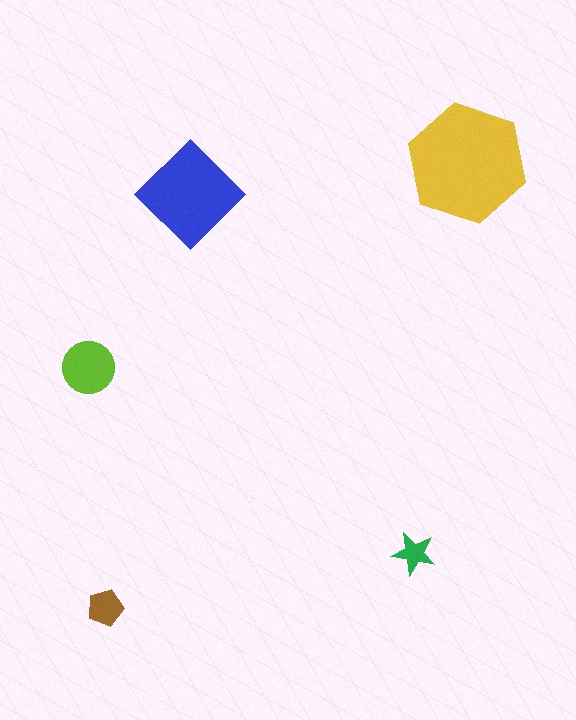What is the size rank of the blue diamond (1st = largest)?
2nd.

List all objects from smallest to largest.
The green star, the brown pentagon, the lime circle, the blue diamond, the yellow hexagon.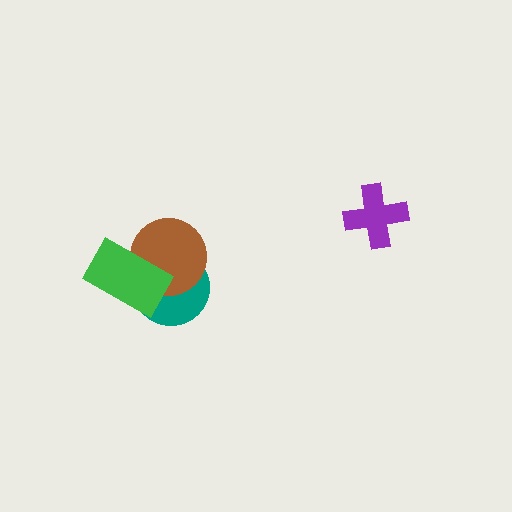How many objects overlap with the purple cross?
0 objects overlap with the purple cross.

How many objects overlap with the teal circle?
2 objects overlap with the teal circle.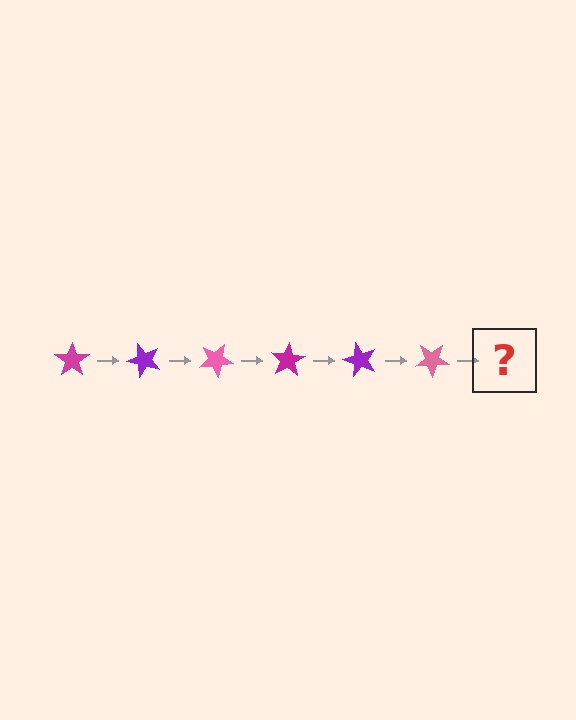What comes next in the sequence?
The next element should be a magenta star, rotated 300 degrees from the start.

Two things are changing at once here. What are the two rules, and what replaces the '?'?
The two rules are that it rotates 50 degrees each step and the color cycles through magenta, purple, and pink. The '?' should be a magenta star, rotated 300 degrees from the start.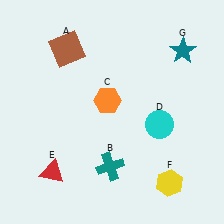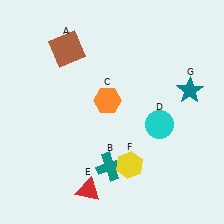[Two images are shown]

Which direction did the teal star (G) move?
The teal star (G) moved down.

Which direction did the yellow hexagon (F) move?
The yellow hexagon (F) moved left.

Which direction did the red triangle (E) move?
The red triangle (E) moved right.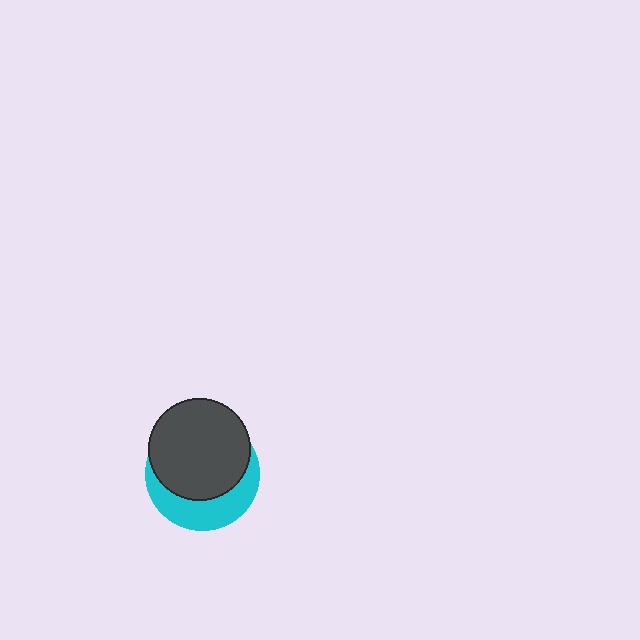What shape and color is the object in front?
The object in front is a dark gray circle.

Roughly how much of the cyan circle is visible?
A small part of it is visible (roughly 36%).